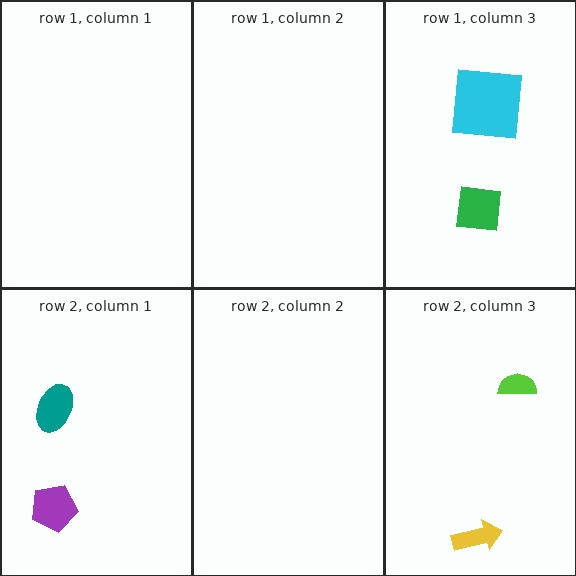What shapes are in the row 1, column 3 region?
The cyan square, the green square.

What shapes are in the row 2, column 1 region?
The purple pentagon, the teal ellipse.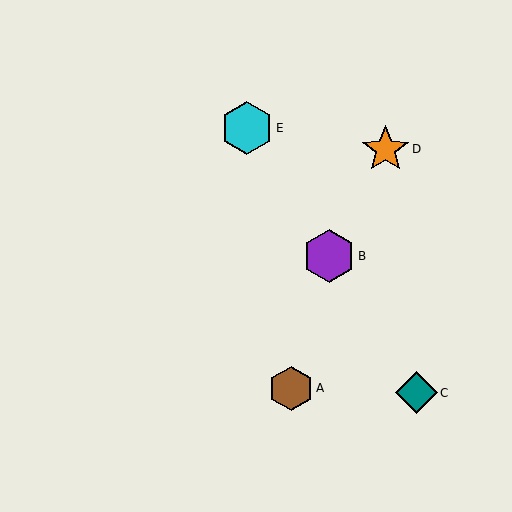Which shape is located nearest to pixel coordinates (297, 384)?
The brown hexagon (labeled A) at (291, 388) is nearest to that location.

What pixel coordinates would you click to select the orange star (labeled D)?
Click at (385, 149) to select the orange star D.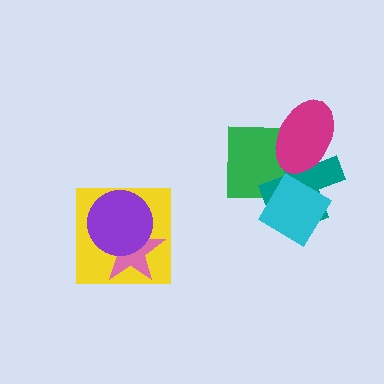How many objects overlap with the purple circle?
2 objects overlap with the purple circle.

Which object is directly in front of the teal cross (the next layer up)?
The cyan diamond is directly in front of the teal cross.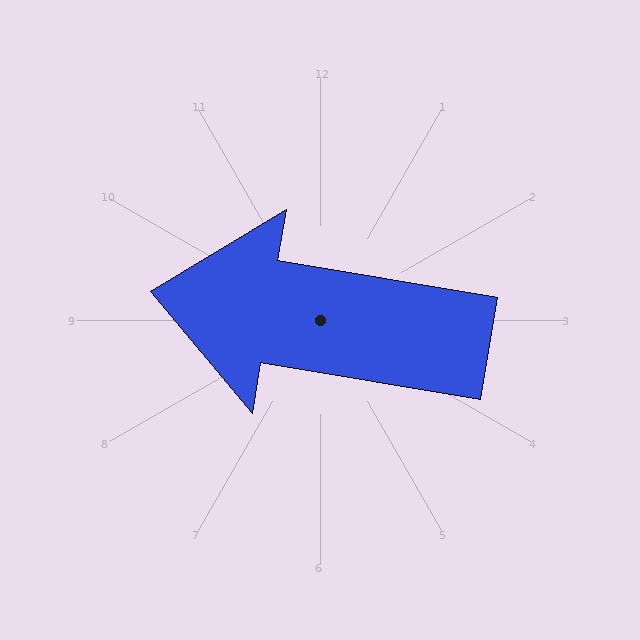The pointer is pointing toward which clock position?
Roughly 9 o'clock.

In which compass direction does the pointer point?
West.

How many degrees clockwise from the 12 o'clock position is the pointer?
Approximately 280 degrees.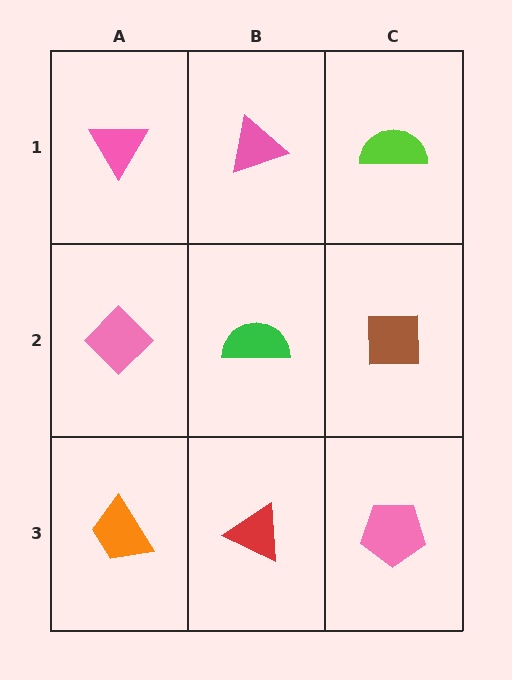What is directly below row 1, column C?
A brown square.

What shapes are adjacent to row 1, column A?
A pink diamond (row 2, column A), a pink triangle (row 1, column B).